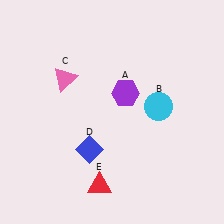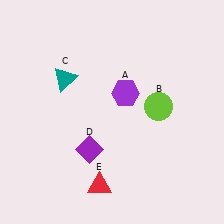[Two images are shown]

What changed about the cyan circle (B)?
In Image 1, B is cyan. In Image 2, it changed to lime.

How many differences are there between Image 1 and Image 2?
There are 3 differences between the two images.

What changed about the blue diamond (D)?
In Image 1, D is blue. In Image 2, it changed to purple.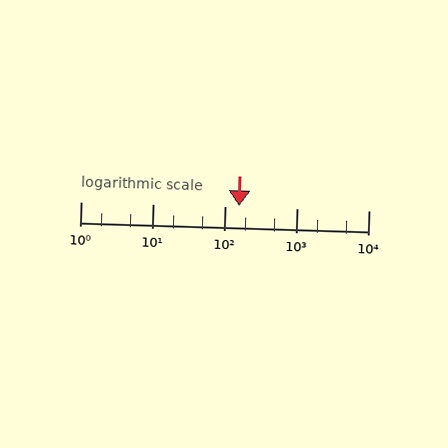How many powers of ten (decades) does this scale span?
The scale spans 4 decades, from 1 to 10000.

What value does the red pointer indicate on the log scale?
The pointer indicates approximately 160.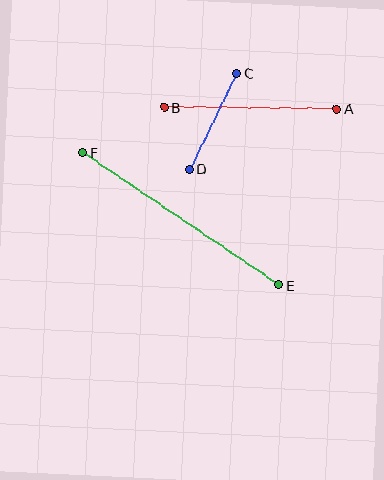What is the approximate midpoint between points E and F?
The midpoint is at approximately (181, 219) pixels.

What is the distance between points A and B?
The distance is approximately 173 pixels.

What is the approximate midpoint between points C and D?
The midpoint is at approximately (213, 121) pixels.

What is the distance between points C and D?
The distance is approximately 107 pixels.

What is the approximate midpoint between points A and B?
The midpoint is at approximately (251, 108) pixels.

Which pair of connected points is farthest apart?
Points E and F are farthest apart.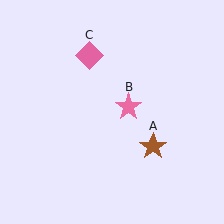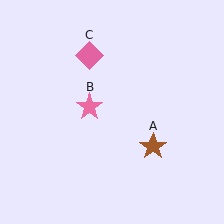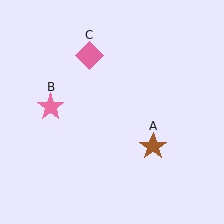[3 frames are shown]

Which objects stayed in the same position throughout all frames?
Brown star (object A) and pink diamond (object C) remained stationary.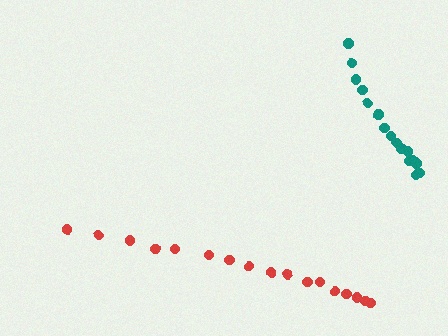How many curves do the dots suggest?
There are 2 distinct paths.